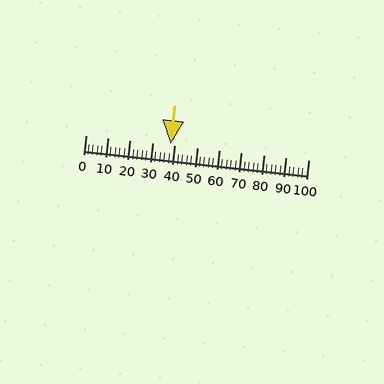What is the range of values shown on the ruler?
The ruler shows values from 0 to 100.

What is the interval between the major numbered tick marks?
The major tick marks are spaced 10 units apart.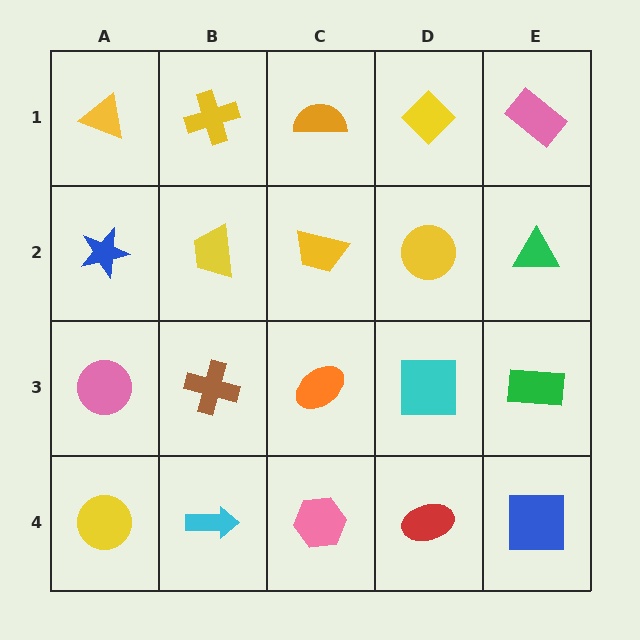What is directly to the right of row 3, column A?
A brown cross.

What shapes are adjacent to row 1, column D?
A yellow circle (row 2, column D), an orange semicircle (row 1, column C), a pink rectangle (row 1, column E).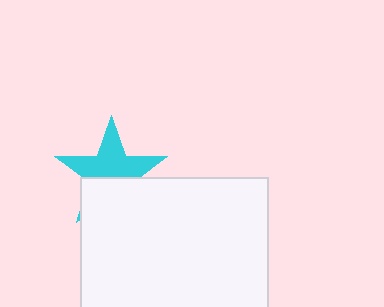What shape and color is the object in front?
The object in front is a white rectangle.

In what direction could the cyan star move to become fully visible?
The cyan star could move up. That would shift it out from behind the white rectangle entirely.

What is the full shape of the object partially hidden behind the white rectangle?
The partially hidden object is a cyan star.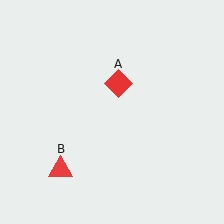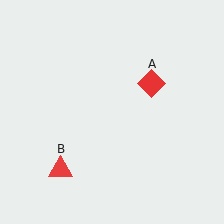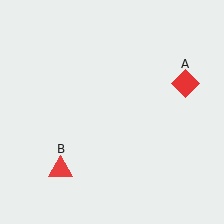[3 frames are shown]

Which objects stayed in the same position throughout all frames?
Red triangle (object B) remained stationary.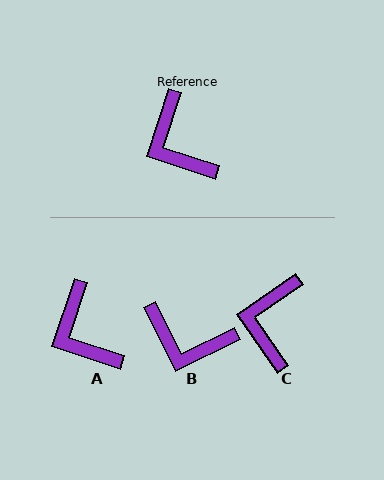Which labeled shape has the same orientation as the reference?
A.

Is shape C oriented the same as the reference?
No, it is off by about 37 degrees.